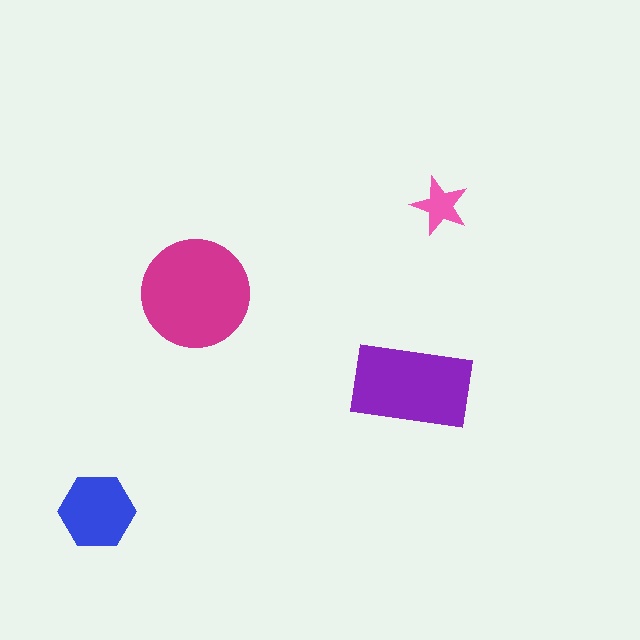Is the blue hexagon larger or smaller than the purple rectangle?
Smaller.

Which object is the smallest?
The pink star.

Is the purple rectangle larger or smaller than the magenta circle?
Smaller.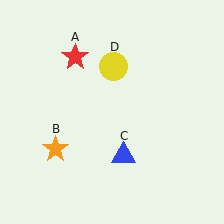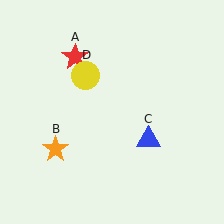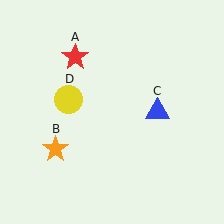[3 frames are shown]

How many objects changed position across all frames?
2 objects changed position: blue triangle (object C), yellow circle (object D).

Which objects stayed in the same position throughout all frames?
Red star (object A) and orange star (object B) remained stationary.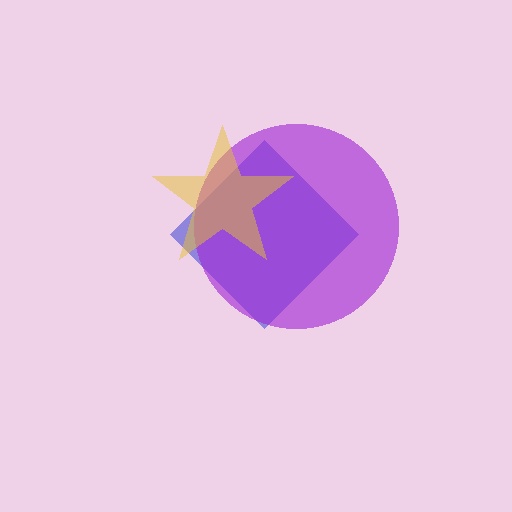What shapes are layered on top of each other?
The layered shapes are: a blue diamond, a purple circle, a yellow star.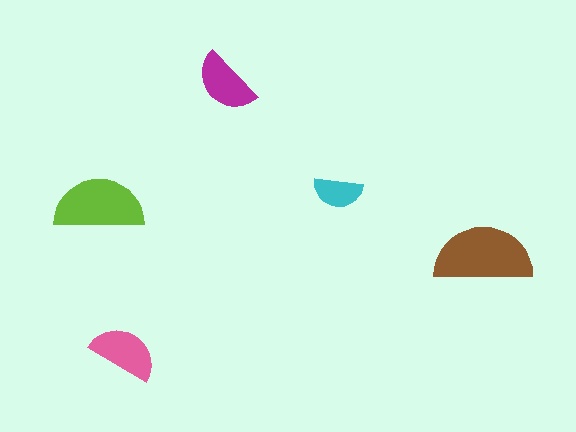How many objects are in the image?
There are 5 objects in the image.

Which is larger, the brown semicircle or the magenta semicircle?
The brown one.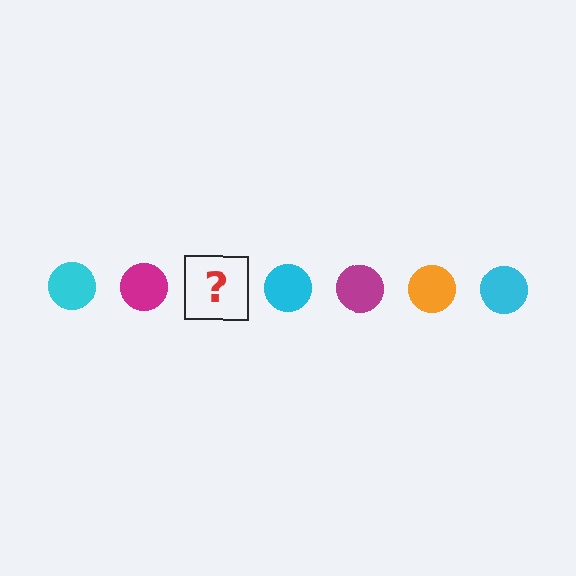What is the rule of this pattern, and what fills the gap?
The rule is that the pattern cycles through cyan, magenta, orange circles. The gap should be filled with an orange circle.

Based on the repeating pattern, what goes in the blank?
The blank should be an orange circle.